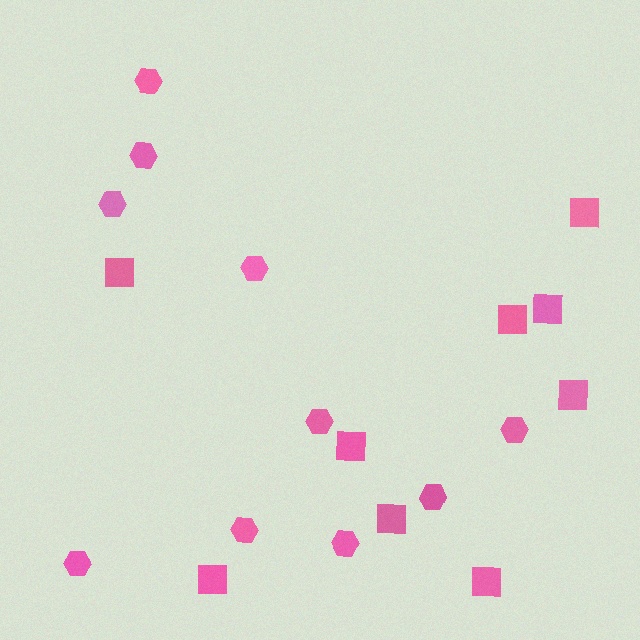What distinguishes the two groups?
There are 2 groups: one group of squares (9) and one group of hexagons (10).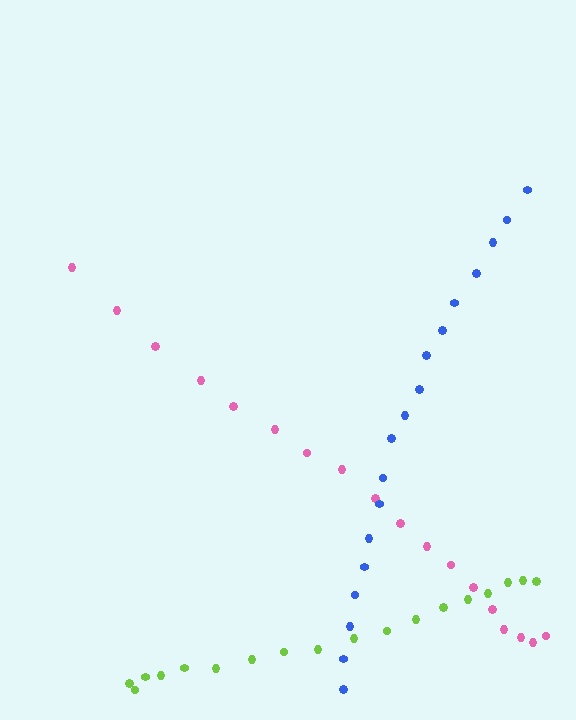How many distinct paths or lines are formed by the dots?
There are 3 distinct paths.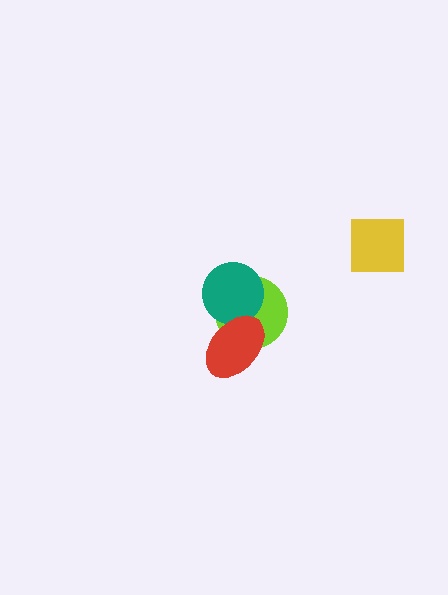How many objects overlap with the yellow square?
0 objects overlap with the yellow square.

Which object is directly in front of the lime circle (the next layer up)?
The teal circle is directly in front of the lime circle.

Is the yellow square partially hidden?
No, no other shape covers it.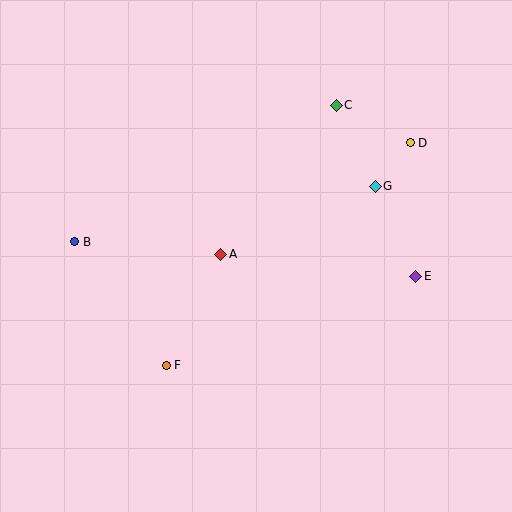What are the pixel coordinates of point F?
Point F is at (166, 365).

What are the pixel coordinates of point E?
Point E is at (416, 276).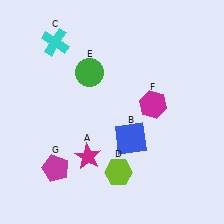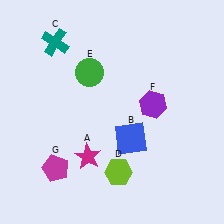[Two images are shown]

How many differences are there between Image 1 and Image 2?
There are 2 differences between the two images.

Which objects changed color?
C changed from cyan to teal. F changed from magenta to purple.